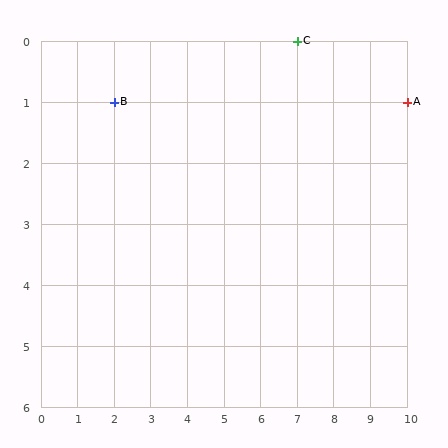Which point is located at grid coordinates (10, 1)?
Point A is at (10, 1).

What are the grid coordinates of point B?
Point B is at grid coordinates (2, 1).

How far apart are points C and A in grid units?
Points C and A are 3 columns and 1 row apart (about 3.2 grid units diagonally).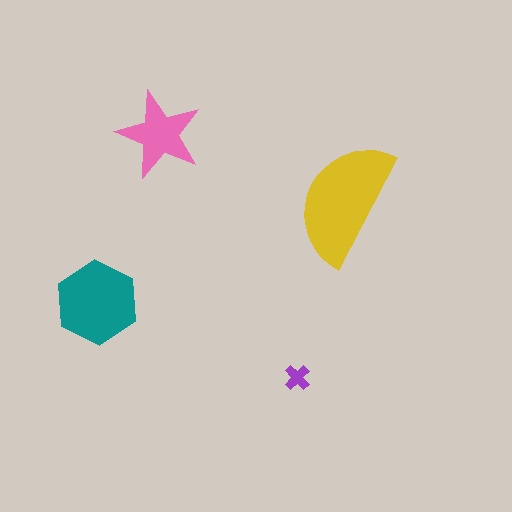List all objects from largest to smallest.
The yellow semicircle, the teal hexagon, the pink star, the purple cross.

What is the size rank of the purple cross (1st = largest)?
4th.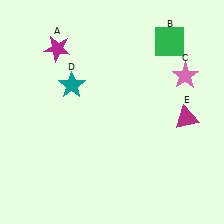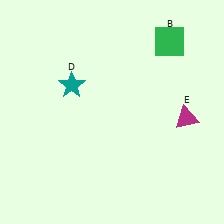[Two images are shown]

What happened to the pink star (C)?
The pink star (C) was removed in Image 2. It was in the top-right area of Image 1.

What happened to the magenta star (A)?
The magenta star (A) was removed in Image 2. It was in the top-left area of Image 1.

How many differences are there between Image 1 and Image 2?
There are 2 differences between the two images.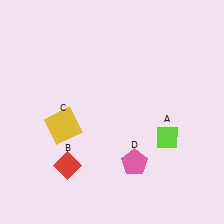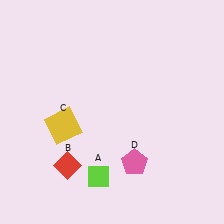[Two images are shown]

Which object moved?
The lime diamond (A) moved left.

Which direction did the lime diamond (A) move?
The lime diamond (A) moved left.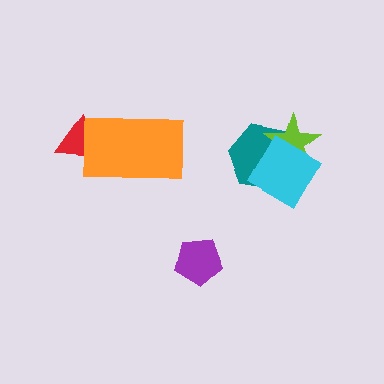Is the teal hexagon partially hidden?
Yes, it is partially covered by another shape.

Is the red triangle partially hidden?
Yes, it is partially covered by another shape.